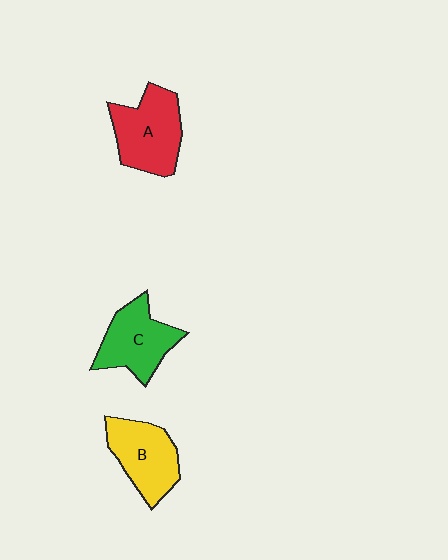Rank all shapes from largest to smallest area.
From largest to smallest: A (red), B (yellow), C (green).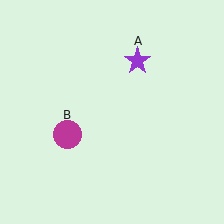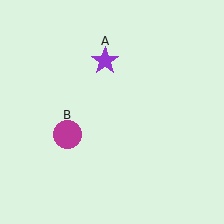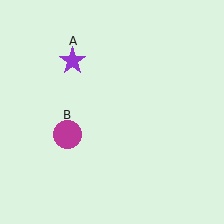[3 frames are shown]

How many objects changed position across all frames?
1 object changed position: purple star (object A).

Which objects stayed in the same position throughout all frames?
Magenta circle (object B) remained stationary.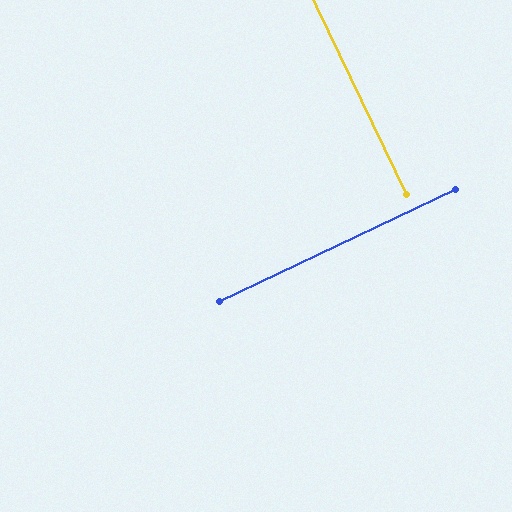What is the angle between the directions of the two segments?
Approximately 90 degrees.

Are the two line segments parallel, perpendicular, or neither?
Perpendicular — they meet at approximately 90°.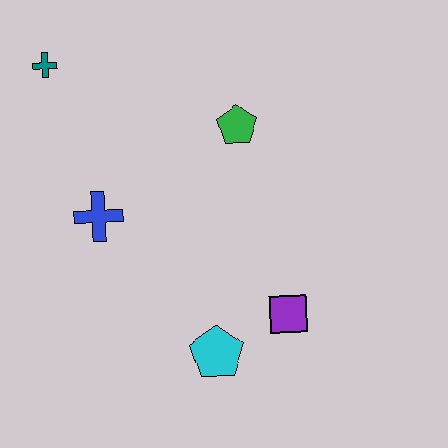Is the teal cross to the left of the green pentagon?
Yes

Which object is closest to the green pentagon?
The blue cross is closest to the green pentagon.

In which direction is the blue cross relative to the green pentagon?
The blue cross is to the left of the green pentagon.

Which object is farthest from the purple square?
The teal cross is farthest from the purple square.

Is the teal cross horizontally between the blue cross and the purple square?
No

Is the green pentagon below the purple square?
No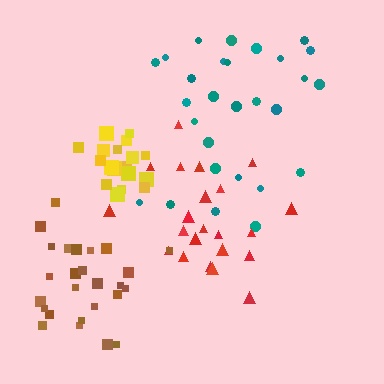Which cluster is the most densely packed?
Yellow.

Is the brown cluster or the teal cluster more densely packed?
Brown.